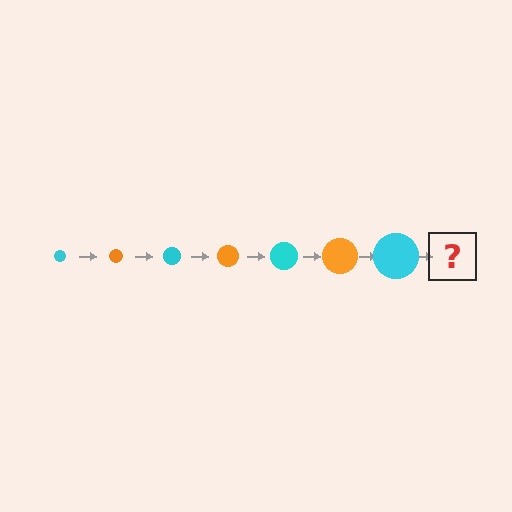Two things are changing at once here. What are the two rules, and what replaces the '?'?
The two rules are that the circle grows larger each step and the color cycles through cyan and orange. The '?' should be an orange circle, larger than the previous one.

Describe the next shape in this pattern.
It should be an orange circle, larger than the previous one.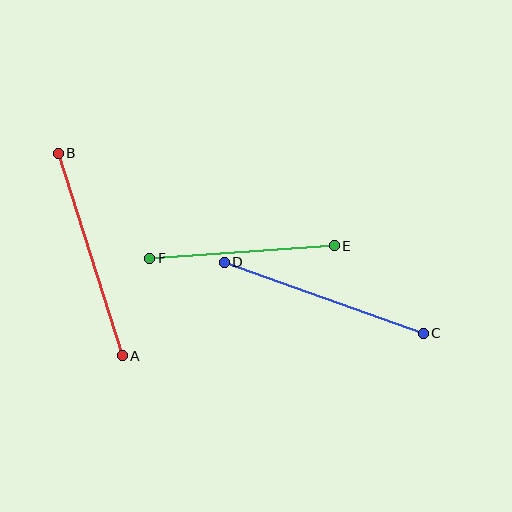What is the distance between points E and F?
The distance is approximately 185 pixels.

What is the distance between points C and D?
The distance is approximately 211 pixels.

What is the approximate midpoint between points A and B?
The midpoint is at approximately (90, 254) pixels.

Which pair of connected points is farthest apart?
Points A and B are farthest apart.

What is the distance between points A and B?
The distance is approximately 213 pixels.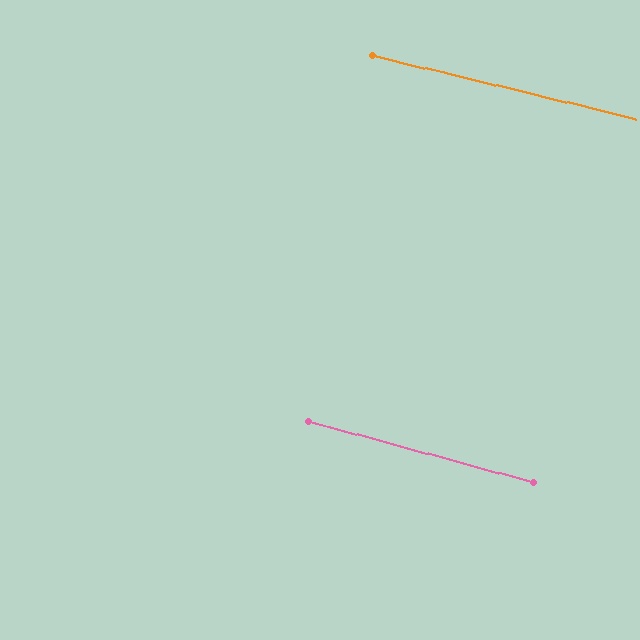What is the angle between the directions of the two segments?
Approximately 2 degrees.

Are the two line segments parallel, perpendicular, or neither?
Parallel — their directions differ by only 1.8°.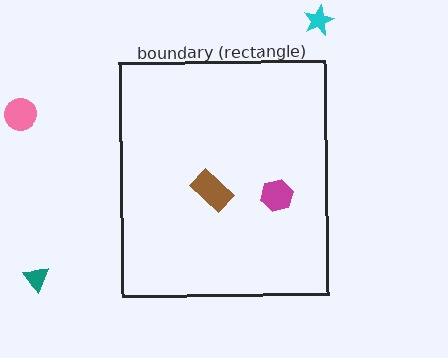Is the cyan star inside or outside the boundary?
Outside.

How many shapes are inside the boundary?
2 inside, 3 outside.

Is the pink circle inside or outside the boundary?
Outside.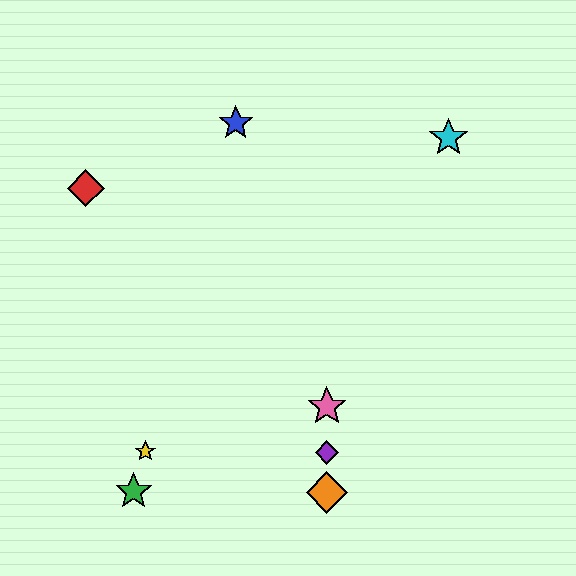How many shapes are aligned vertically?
3 shapes (the purple diamond, the orange diamond, the pink star) are aligned vertically.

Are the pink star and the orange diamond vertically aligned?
Yes, both are at x≈327.